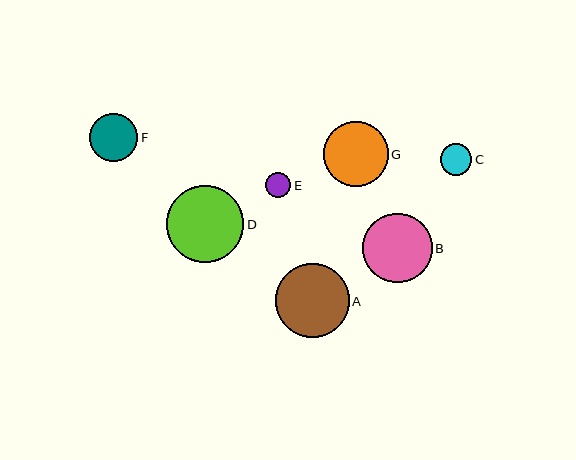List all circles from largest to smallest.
From largest to smallest: D, A, B, G, F, C, E.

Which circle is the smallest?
Circle E is the smallest with a size of approximately 25 pixels.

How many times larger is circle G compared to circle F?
Circle G is approximately 1.3 times the size of circle F.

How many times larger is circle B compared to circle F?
Circle B is approximately 1.4 times the size of circle F.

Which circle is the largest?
Circle D is the largest with a size of approximately 77 pixels.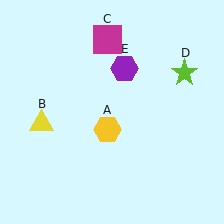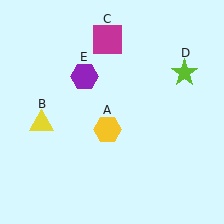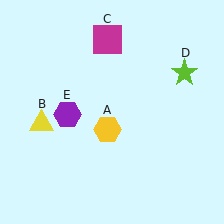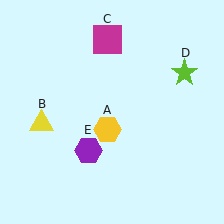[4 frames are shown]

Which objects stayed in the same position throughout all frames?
Yellow hexagon (object A) and yellow triangle (object B) and magenta square (object C) and lime star (object D) remained stationary.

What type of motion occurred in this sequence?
The purple hexagon (object E) rotated counterclockwise around the center of the scene.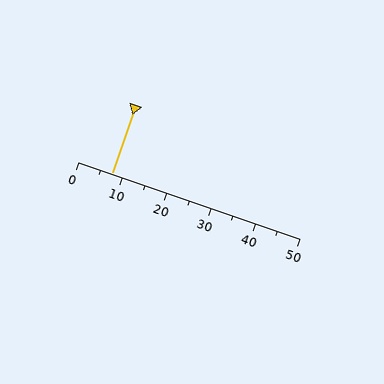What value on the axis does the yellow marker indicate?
The marker indicates approximately 7.5.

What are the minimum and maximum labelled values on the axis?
The axis runs from 0 to 50.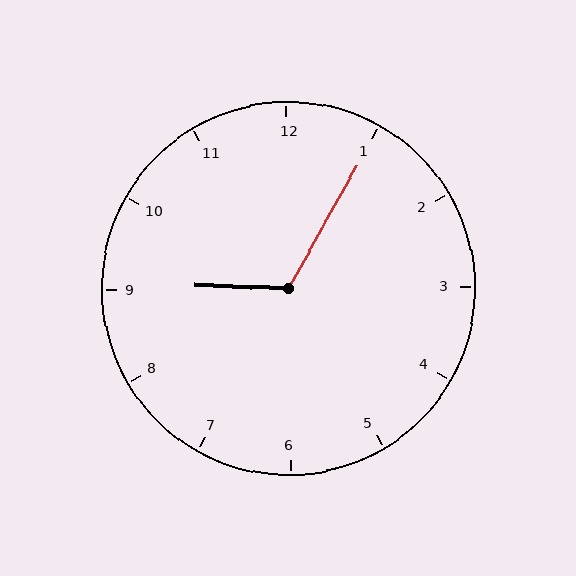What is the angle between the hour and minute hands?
Approximately 118 degrees.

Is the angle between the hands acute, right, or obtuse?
It is obtuse.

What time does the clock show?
9:05.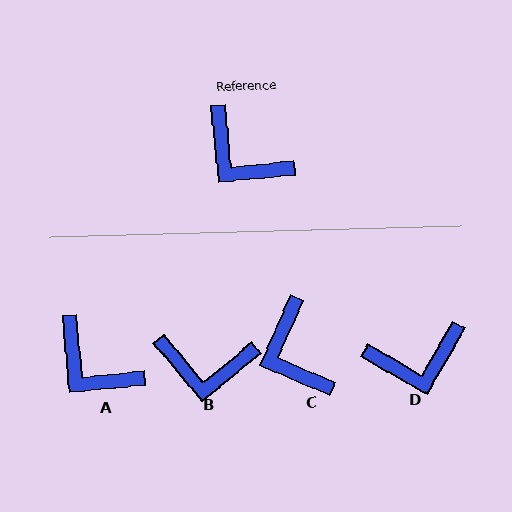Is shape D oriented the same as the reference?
No, it is off by about 54 degrees.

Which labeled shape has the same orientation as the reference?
A.